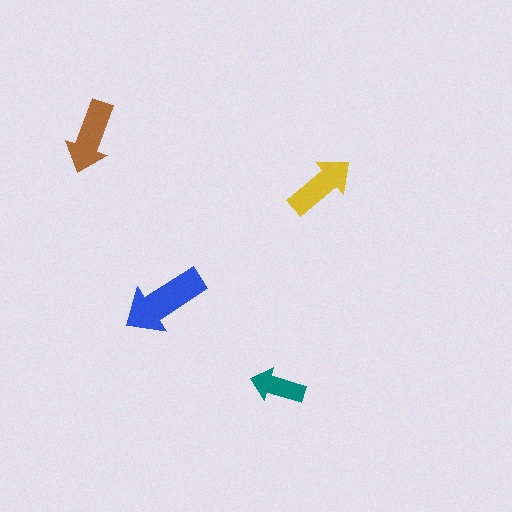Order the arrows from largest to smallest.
the blue one, the brown one, the yellow one, the teal one.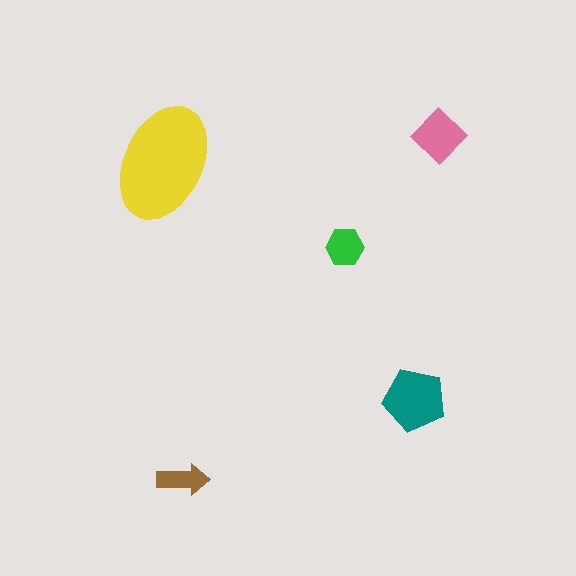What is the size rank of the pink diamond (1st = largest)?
3rd.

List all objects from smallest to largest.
The brown arrow, the green hexagon, the pink diamond, the teal pentagon, the yellow ellipse.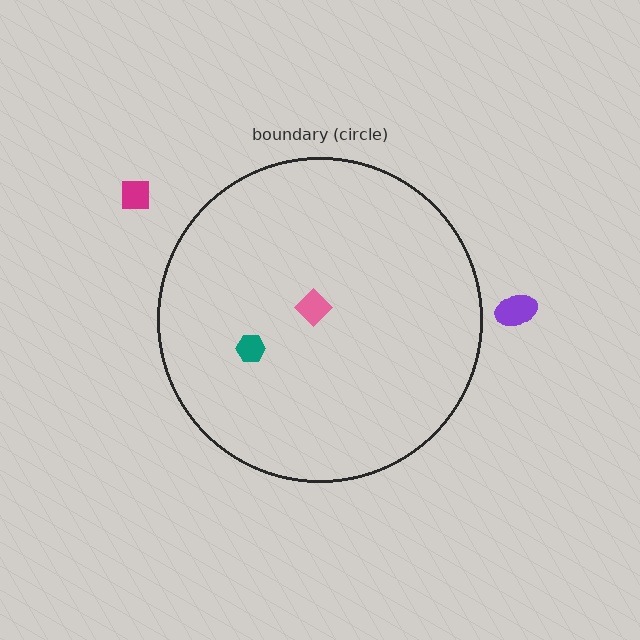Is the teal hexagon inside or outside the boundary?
Inside.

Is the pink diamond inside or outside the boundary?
Inside.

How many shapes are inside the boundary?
2 inside, 2 outside.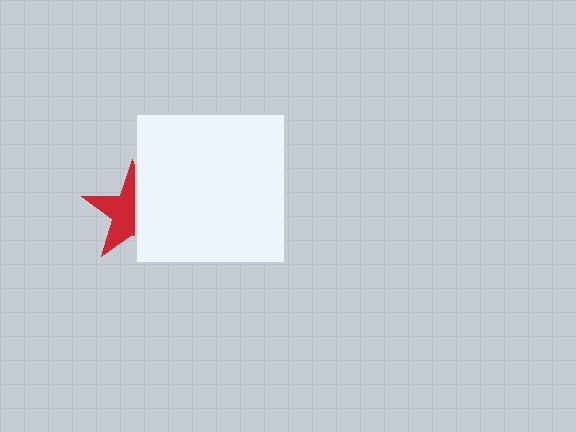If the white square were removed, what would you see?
You would see the complete red star.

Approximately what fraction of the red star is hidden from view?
Roughly 45% of the red star is hidden behind the white square.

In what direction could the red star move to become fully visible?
The red star could move left. That would shift it out from behind the white square entirely.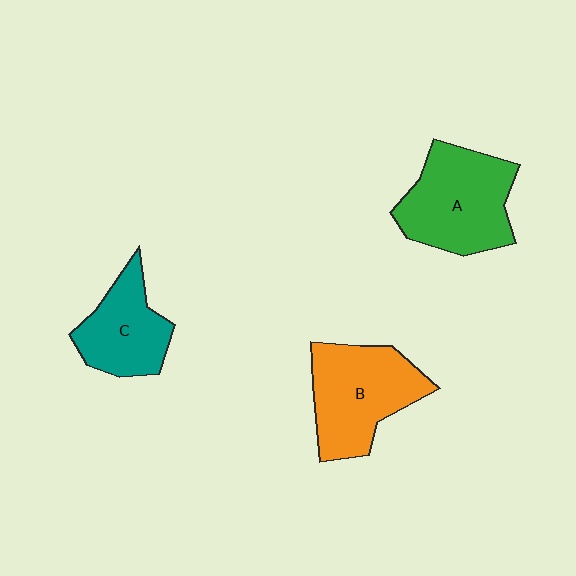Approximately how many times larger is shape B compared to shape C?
Approximately 1.4 times.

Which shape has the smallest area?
Shape C (teal).